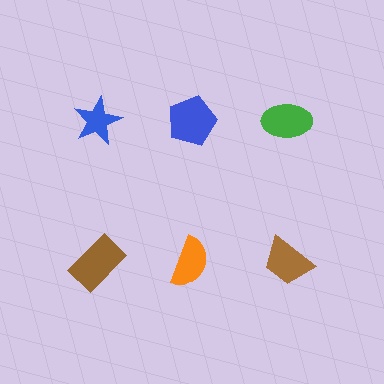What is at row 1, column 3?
A green ellipse.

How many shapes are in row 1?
3 shapes.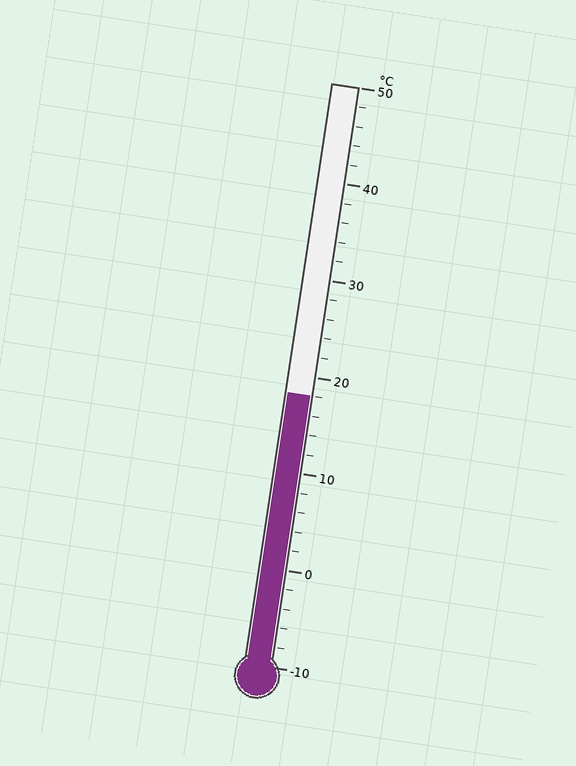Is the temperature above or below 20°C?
The temperature is below 20°C.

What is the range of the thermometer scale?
The thermometer scale ranges from -10°C to 50°C.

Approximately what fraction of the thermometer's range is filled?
The thermometer is filled to approximately 45% of its range.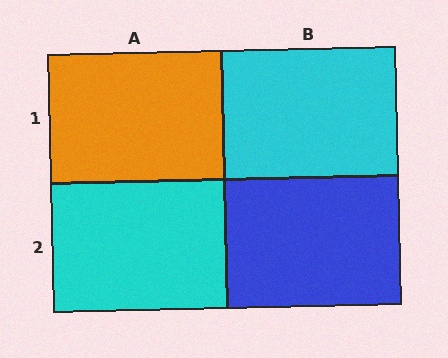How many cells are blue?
1 cell is blue.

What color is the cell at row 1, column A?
Orange.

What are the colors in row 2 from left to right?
Cyan, blue.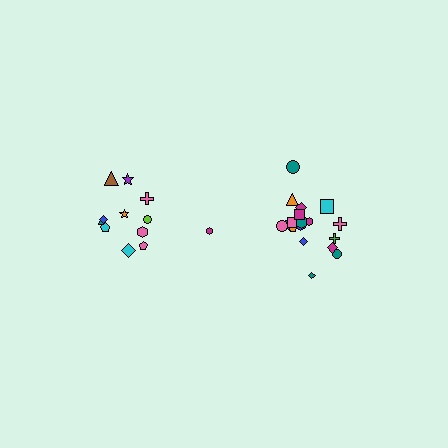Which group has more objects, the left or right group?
The right group.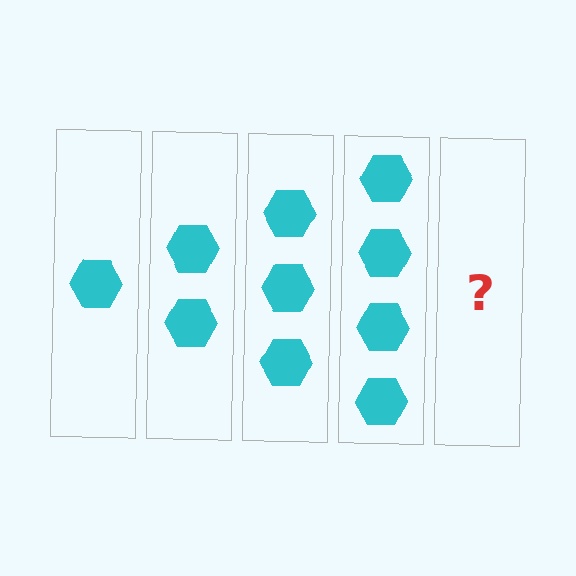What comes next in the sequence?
The next element should be 5 hexagons.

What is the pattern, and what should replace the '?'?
The pattern is that each step adds one more hexagon. The '?' should be 5 hexagons.